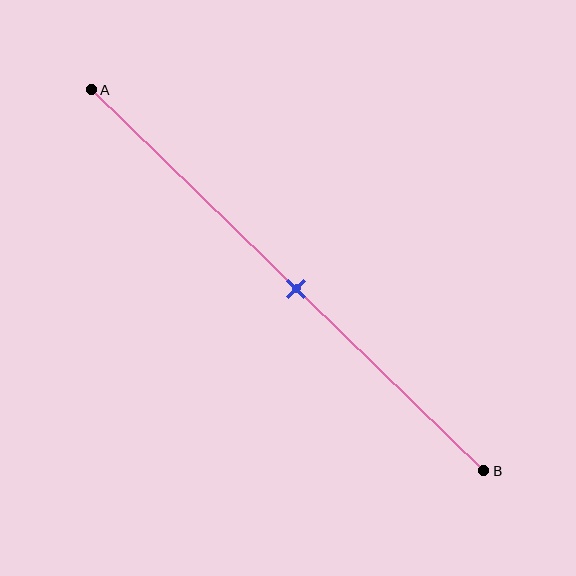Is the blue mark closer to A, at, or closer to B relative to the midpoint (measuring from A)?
The blue mark is approximately at the midpoint of segment AB.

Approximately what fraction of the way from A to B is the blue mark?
The blue mark is approximately 50% of the way from A to B.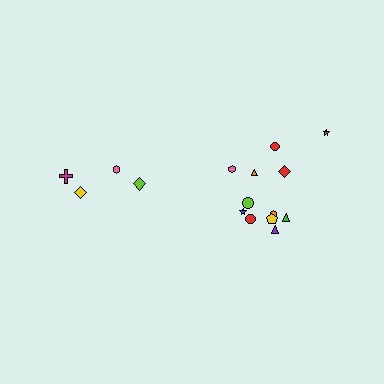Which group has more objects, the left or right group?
The right group.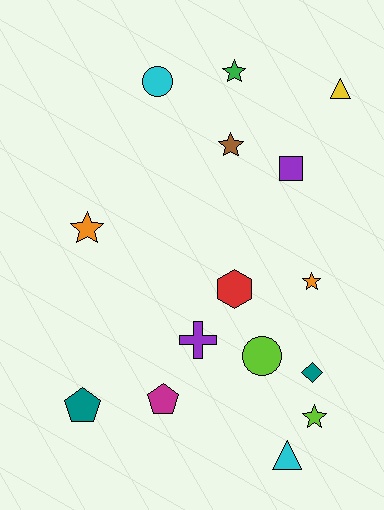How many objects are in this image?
There are 15 objects.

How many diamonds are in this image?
There is 1 diamond.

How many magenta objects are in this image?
There is 1 magenta object.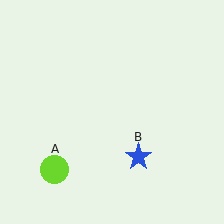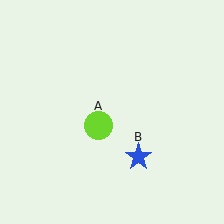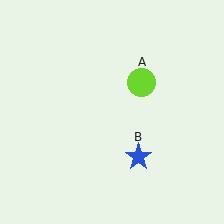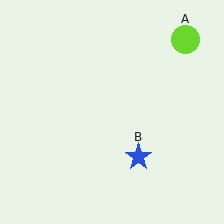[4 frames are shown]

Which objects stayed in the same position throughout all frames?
Blue star (object B) remained stationary.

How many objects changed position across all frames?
1 object changed position: lime circle (object A).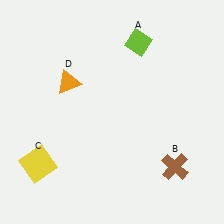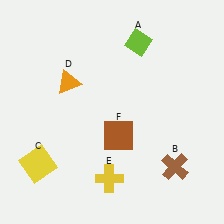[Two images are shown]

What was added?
A yellow cross (E), a brown square (F) were added in Image 2.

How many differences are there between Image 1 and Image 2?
There are 2 differences between the two images.